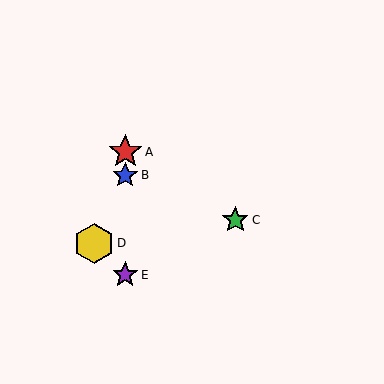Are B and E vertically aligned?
Yes, both are at x≈125.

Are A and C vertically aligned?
No, A is at x≈125 and C is at x≈235.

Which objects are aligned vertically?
Objects A, B, E are aligned vertically.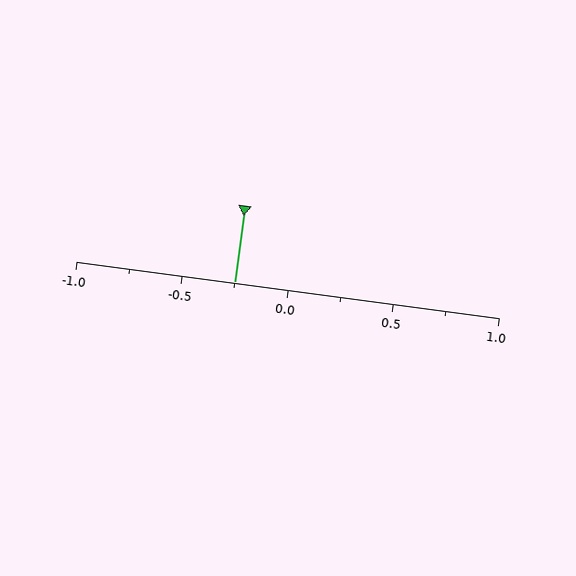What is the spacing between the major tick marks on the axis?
The major ticks are spaced 0.5 apart.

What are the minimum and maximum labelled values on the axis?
The axis runs from -1.0 to 1.0.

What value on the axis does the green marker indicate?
The marker indicates approximately -0.25.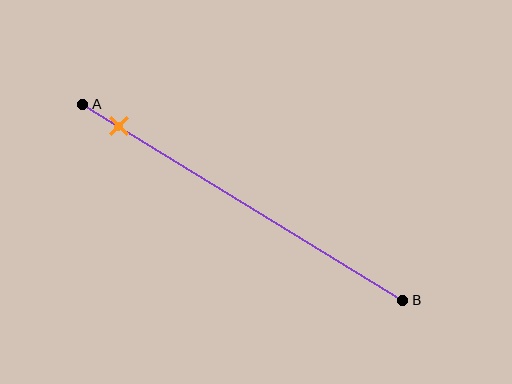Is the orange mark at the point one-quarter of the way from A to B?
No, the mark is at about 10% from A, not at the 25% one-quarter point.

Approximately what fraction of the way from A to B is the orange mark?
The orange mark is approximately 10% of the way from A to B.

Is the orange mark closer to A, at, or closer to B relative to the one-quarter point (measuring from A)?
The orange mark is closer to point A than the one-quarter point of segment AB.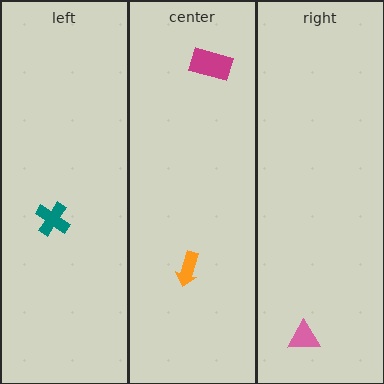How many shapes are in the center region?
2.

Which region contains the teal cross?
The left region.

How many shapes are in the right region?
1.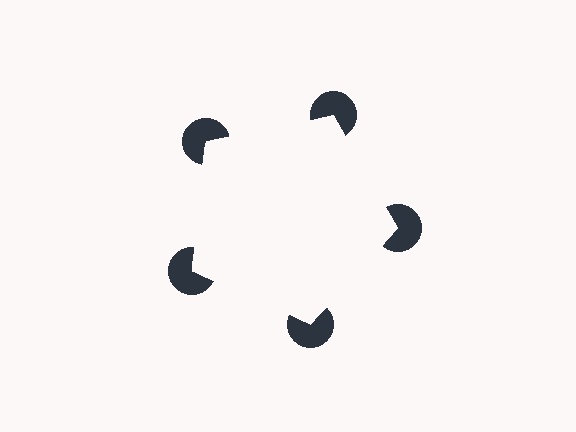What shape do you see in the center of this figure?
An illusory pentagon — its edges are inferred from the aligned wedge cuts in the pac-man discs, not physically drawn.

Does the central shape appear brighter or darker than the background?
It typically appears slightly brighter than the background, even though no actual brightness change is drawn.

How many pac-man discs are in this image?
There are 5 — one at each vertex of the illusory pentagon.